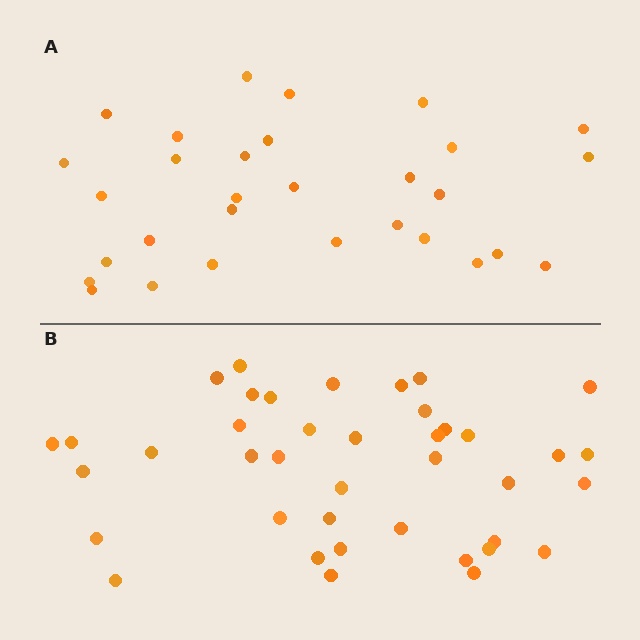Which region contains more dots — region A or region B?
Region B (the bottom region) has more dots.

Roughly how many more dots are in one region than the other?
Region B has roughly 10 or so more dots than region A.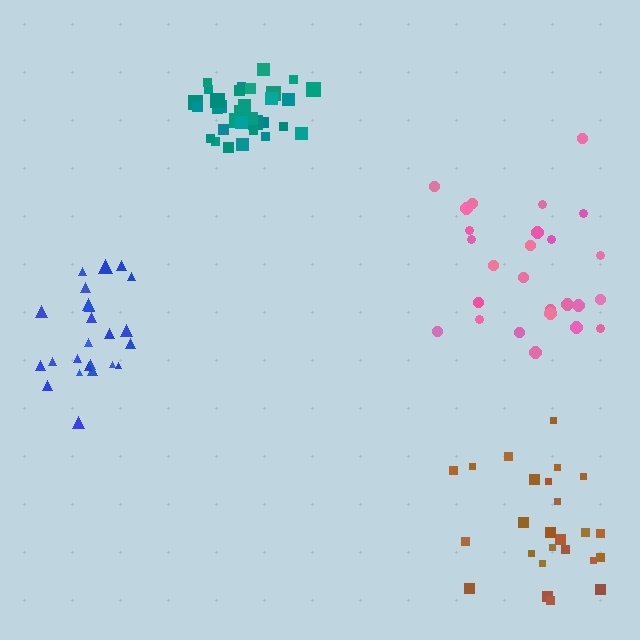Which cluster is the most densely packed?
Teal.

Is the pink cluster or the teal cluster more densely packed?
Teal.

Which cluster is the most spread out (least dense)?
Pink.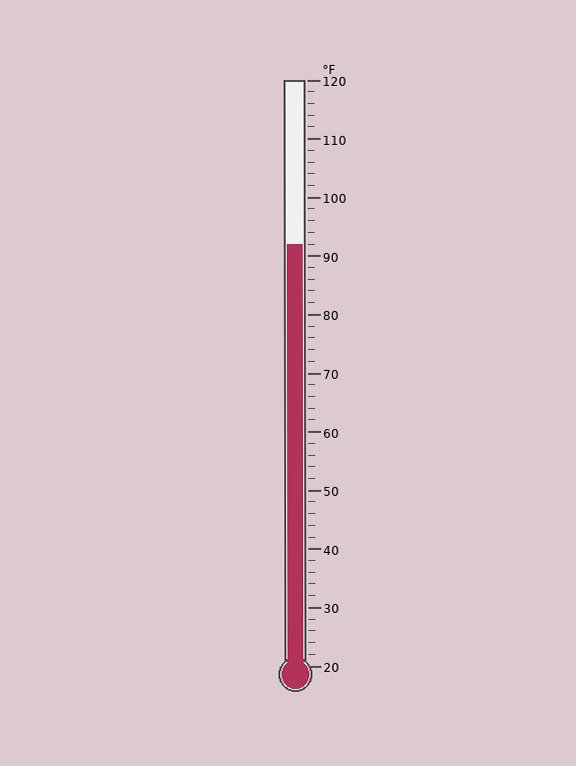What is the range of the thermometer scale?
The thermometer scale ranges from 20°F to 120°F.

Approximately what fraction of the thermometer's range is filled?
The thermometer is filled to approximately 70% of its range.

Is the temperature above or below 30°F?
The temperature is above 30°F.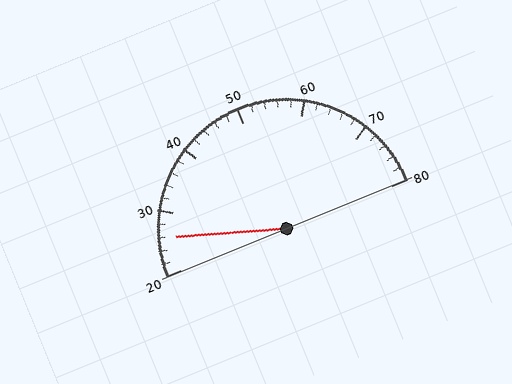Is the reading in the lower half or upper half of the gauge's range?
The reading is in the lower half of the range (20 to 80).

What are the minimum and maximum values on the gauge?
The gauge ranges from 20 to 80.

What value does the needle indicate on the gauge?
The needle indicates approximately 26.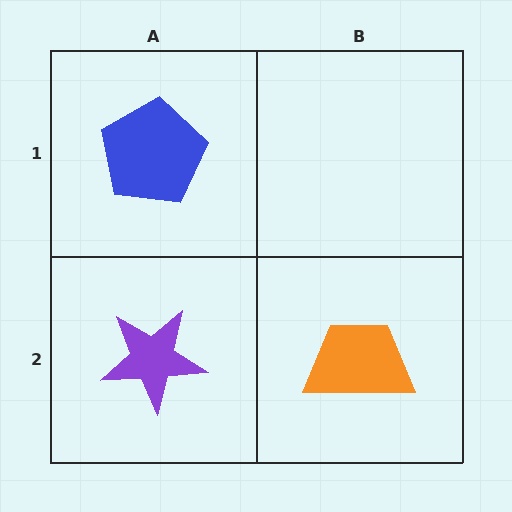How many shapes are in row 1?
1 shape.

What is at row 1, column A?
A blue pentagon.